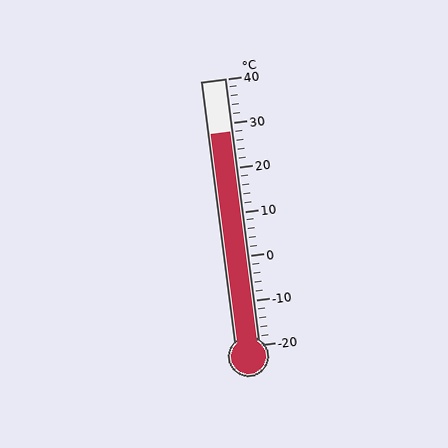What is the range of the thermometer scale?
The thermometer scale ranges from -20°C to 40°C.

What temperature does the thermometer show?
The thermometer shows approximately 28°C.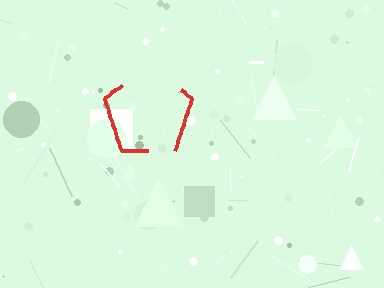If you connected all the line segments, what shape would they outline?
They would outline a pentagon.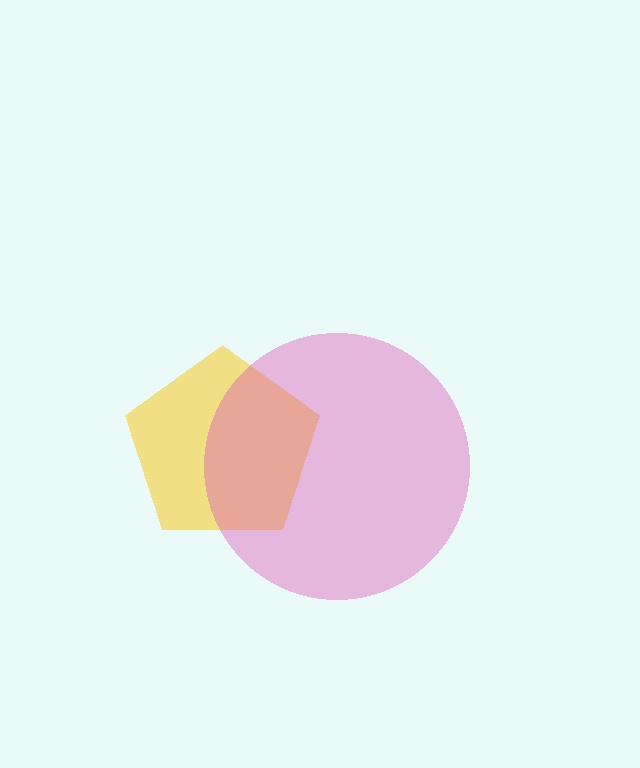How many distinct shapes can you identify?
There are 2 distinct shapes: a yellow pentagon, a pink circle.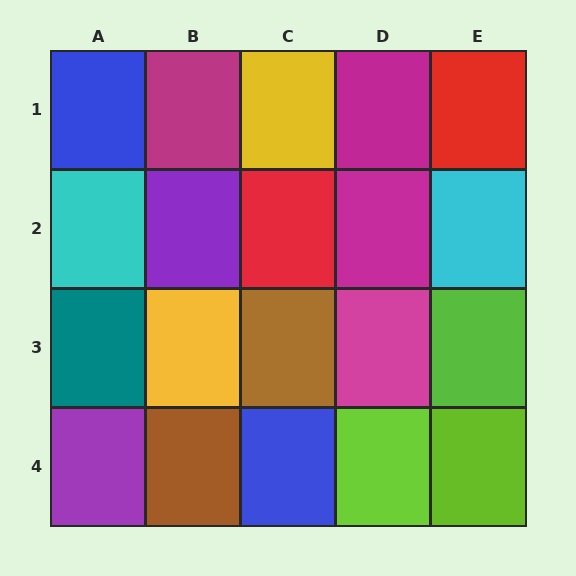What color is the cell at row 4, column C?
Blue.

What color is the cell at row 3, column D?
Magenta.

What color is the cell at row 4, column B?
Brown.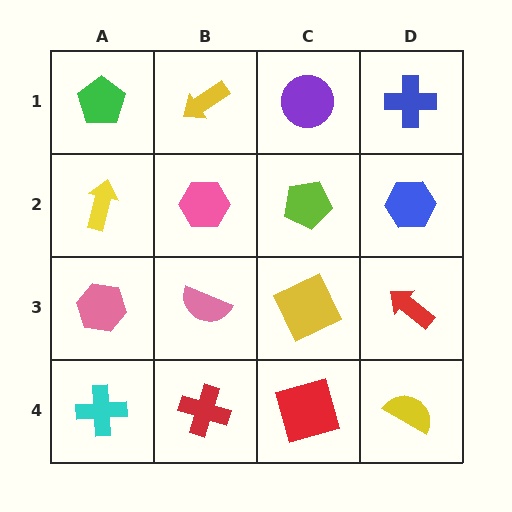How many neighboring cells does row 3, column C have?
4.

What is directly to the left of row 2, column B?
A yellow arrow.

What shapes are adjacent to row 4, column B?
A pink semicircle (row 3, column B), a cyan cross (row 4, column A), a red square (row 4, column C).